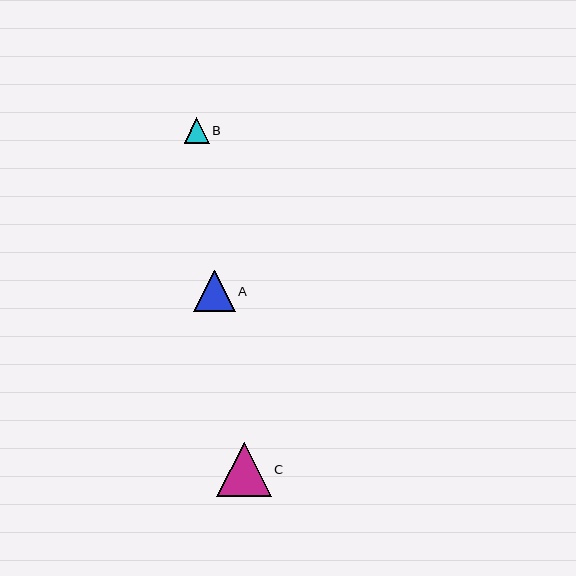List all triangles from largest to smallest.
From largest to smallest: C, A, B.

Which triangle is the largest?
Triangle C is the largest with a size of approximately 54 pixels.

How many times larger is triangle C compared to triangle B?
Triangle C is approximately 2.2 times the size of triangle B.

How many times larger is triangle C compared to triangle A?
Triangle C is approximately 1.3 times the size of triangle A.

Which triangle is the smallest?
Triangle B is the smallest with a size of approximately 25 pixels.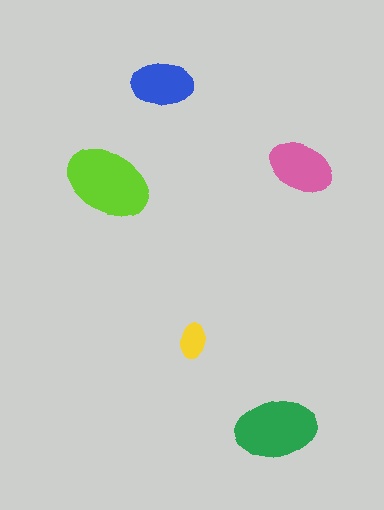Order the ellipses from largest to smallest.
the lime one, the green one, the pink one, the blue one, the yellow one.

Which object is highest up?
The blue ellipse is topmost.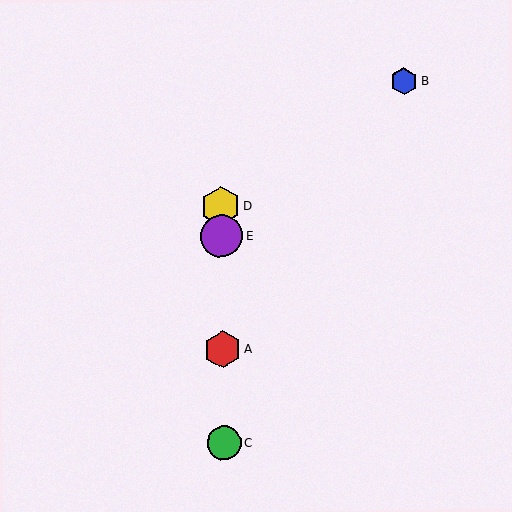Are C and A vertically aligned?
Yes, both are at x≈224.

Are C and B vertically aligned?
No, C is at x≈224 and B is at x≈404.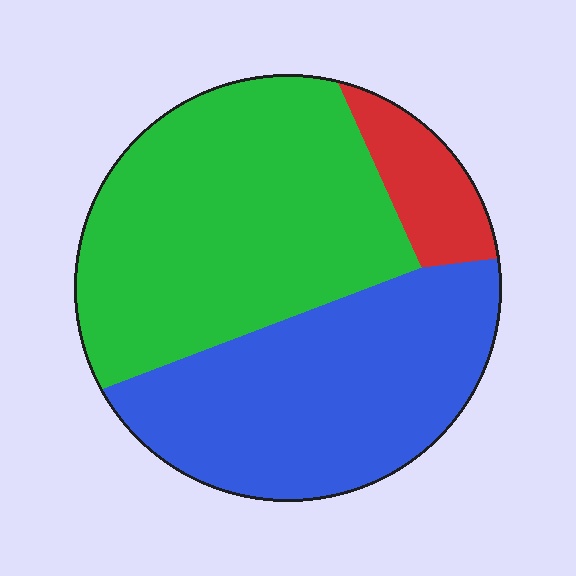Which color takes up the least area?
Red, at roughly 10%.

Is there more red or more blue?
Blue.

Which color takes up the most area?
Green, at roughly 50%.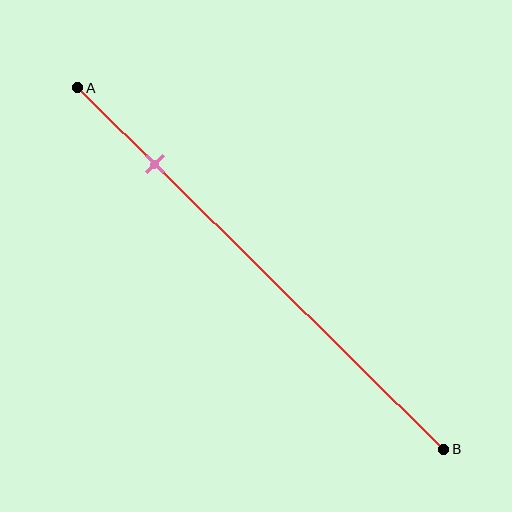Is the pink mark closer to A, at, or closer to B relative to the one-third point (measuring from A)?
The pink mark is closer to point A than the one-third point of segment AB.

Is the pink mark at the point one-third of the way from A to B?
No, the mark is at about 20% from A, not at the 33% one-third point.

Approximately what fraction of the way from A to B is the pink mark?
The pink mark is approximately 20% of the way from A to B.